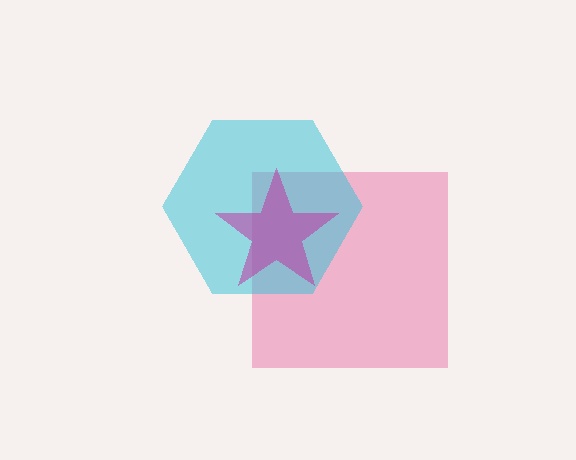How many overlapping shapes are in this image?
There are 3 overlapping shapes in the image.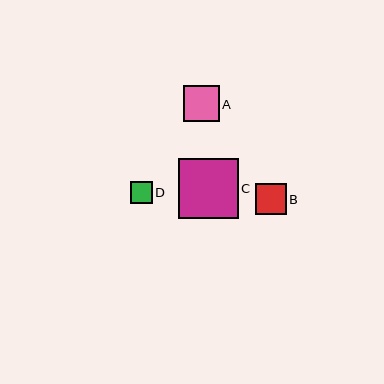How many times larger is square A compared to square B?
Square A is approximately 1.2 times the size of square B.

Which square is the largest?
Square C is the largest with a size of approximately 60 pixels.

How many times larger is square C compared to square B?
Square C is approximately 2.0 times the size of square B.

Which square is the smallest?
Square D is the smallest with a size of approximately 22 pixels.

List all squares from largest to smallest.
From largest to smallest: C, A, B, D.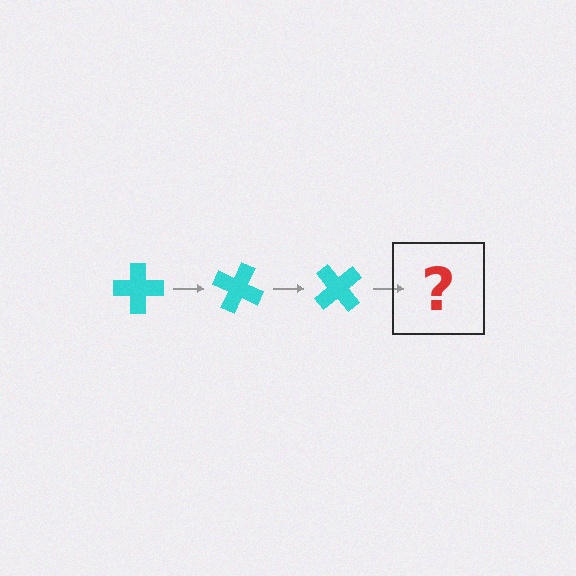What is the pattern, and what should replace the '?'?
The pattern is that the cross rotates 25 degrees each step. The '?' should be a cyan cross rotated 75 degrees.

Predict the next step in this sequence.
The next step is a cyan cross rotated 75 degrees.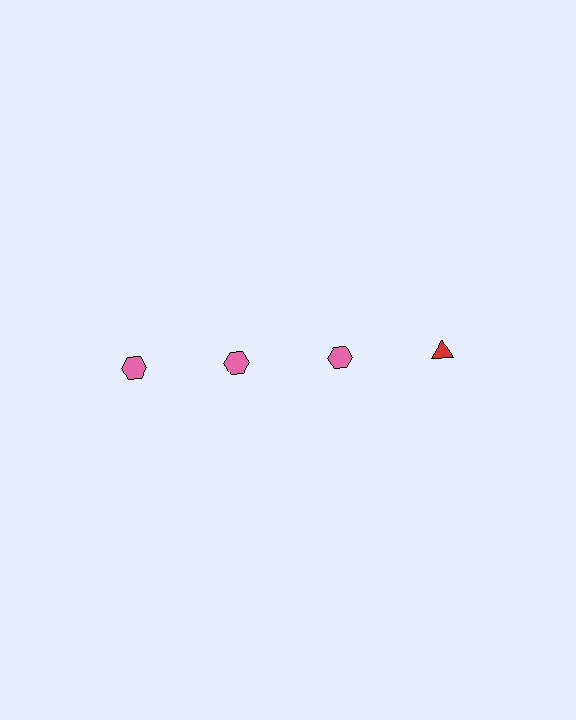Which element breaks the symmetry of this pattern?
The red triangle in the top row, second from right column breaks the symmetry. All other shapes are pink hexagons.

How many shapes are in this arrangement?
There are 4 shapes arranged in a grid pattern.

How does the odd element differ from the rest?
It differs in both color (red instead of pink) and shape (triangle instead of hexagon).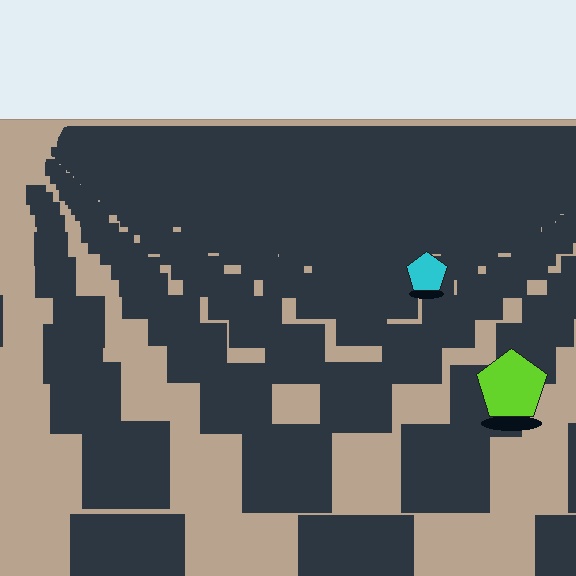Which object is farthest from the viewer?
The cyan pentagon is farthest from the viewer. It appears smaller and the ground texture around it is denser.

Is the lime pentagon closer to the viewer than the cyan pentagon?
Yes. The lime pentagon is closer — you can tell from the texture gradient: the ground texture is coarser near it.